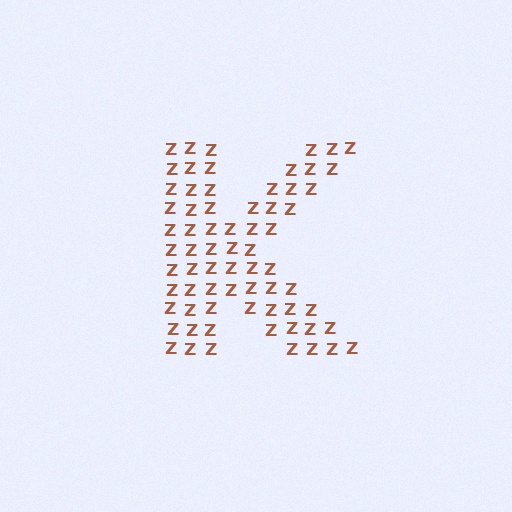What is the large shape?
The large shape is the letter K.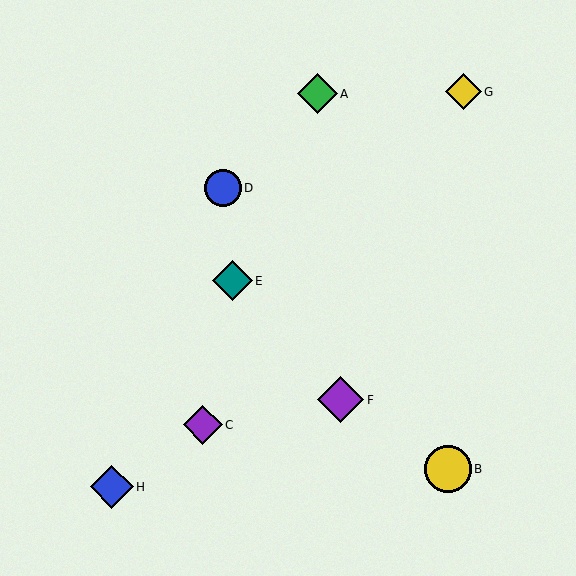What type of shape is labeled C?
Shape C is a purple diamond.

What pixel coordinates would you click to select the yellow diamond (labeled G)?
Click at (463, 92) to select the yellow diamond G.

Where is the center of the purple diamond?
The center of the purple diamond is at (203, 425).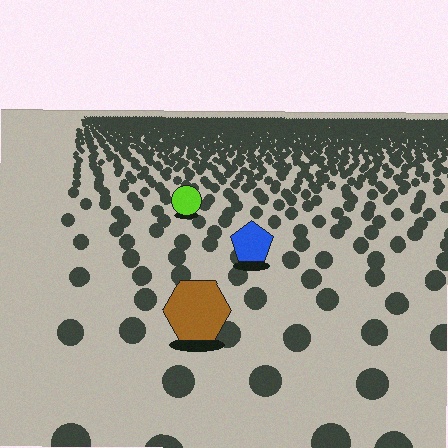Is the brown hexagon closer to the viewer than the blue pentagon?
Yes. The brown hexagon is closer — you can tell from the texture gradient: the ground texture is coarser near it.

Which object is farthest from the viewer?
The lime circle is farthest from the viewer. It appears smaller and the ground texture around it is denser.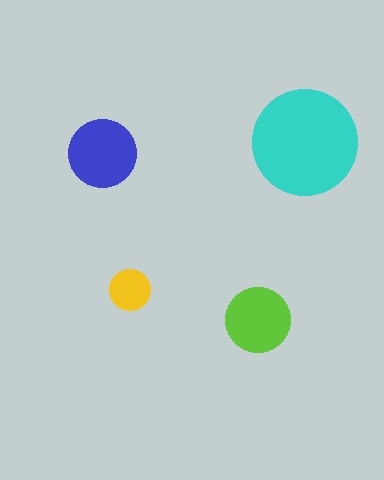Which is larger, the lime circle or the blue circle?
The blue one.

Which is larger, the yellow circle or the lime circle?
The lime one.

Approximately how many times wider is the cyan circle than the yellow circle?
About 2.5 times wider.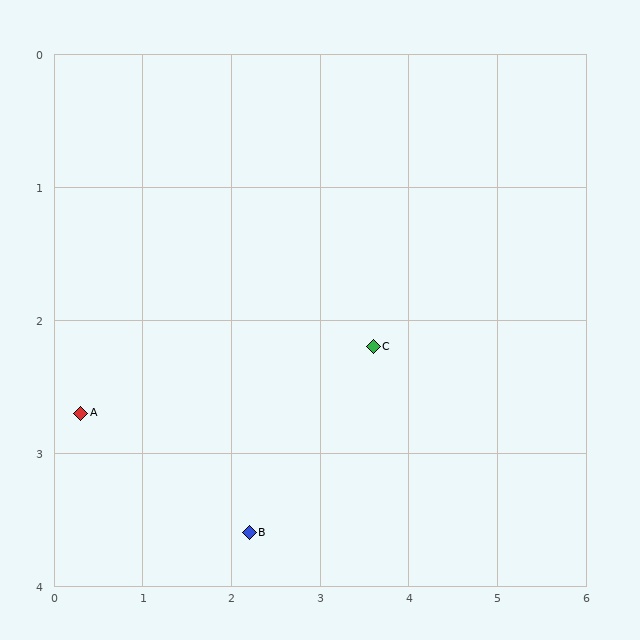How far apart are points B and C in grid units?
Points B and C are about 2.0 grid units apart.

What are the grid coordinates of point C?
Point C is at approximately (3.6, 2.2).